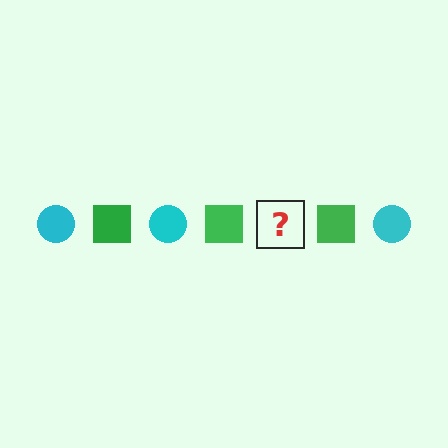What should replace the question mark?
The question mark should be replaced with a cyan circle.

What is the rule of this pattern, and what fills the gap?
The rule is that the pattern alternates between cyan circle and green square. The gap should be filled with a cyan circle.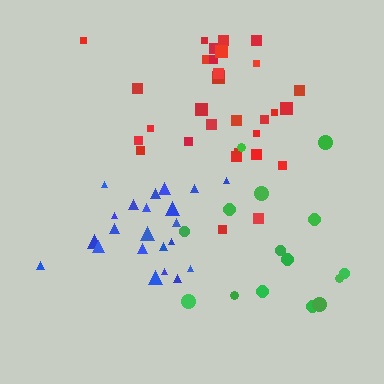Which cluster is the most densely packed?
Blue.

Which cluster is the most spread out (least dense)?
Green.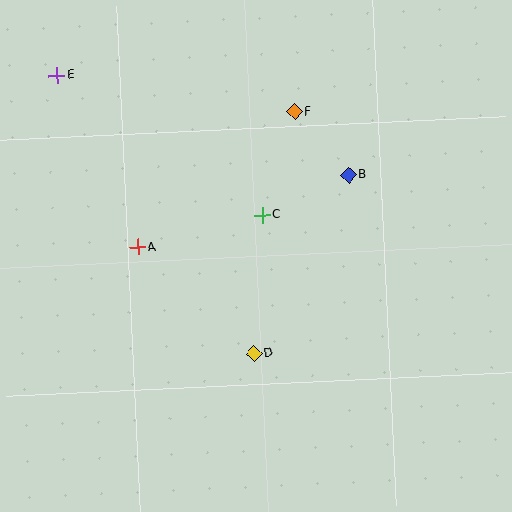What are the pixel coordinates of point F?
Point F is at (294, 112).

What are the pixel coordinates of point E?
Point E is at (57, 75).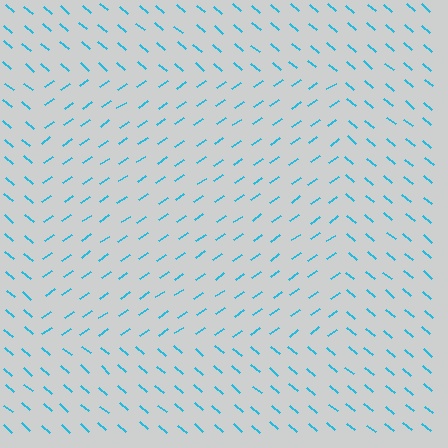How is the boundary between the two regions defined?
The boundary is defined purely by a change in line orientation (approximately 74 degrees difference). All lines are the same color and thickness.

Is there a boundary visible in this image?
Yes, there is a texture boundary formed by a change in line orientation.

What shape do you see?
I see a rectangle.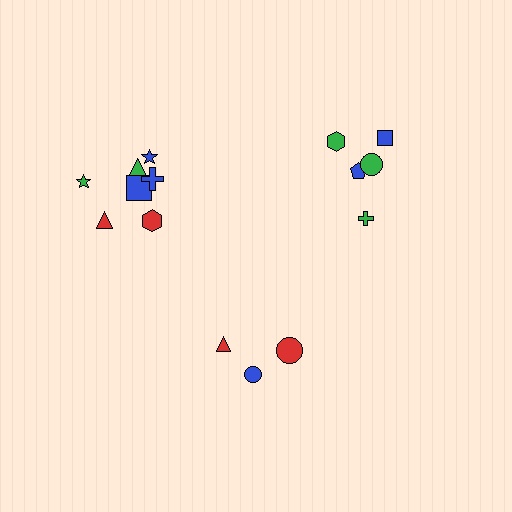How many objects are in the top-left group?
There are 7 objects.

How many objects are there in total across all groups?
There are 15 objects.